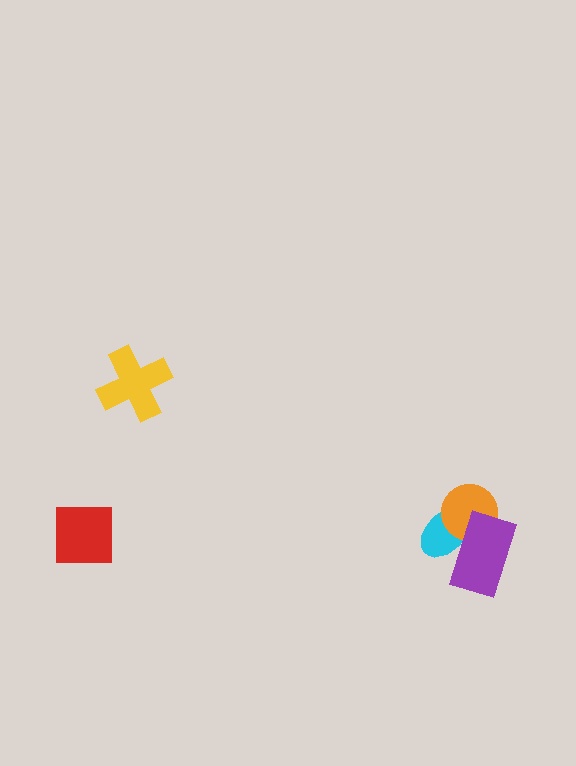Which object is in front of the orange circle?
The purple rectangle is in front of the orange circle.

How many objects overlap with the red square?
0 objects overlap with the red square.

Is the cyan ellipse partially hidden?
Yes, it is partially covered by another shape.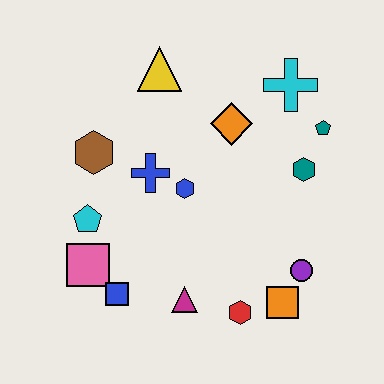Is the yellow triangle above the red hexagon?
Yes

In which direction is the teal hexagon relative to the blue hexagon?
The teal hexagon is to the right of the blue hexagon.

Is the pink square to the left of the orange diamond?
Yes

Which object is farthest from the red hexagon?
The yellow triangle is farthest from the red hexagon.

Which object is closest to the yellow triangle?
The orange diamond is closest to the yellow triangle.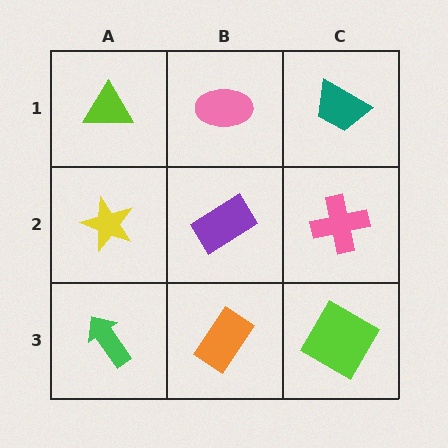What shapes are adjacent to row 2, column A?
A lime triangle (row 1, column A), a green arrow (row 3, column A), a purple rectangle (row 2, column B).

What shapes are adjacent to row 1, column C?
A pink cross (row 2, column C), a pink ellipse (row 1, column B).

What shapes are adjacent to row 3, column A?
A yellow star (row 2, column A), an orange rectangle (row 3, column B).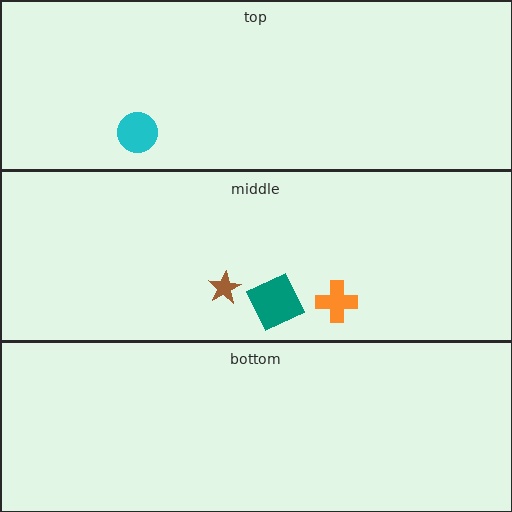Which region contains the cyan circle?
The top region.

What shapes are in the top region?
The cyan circle.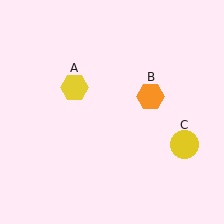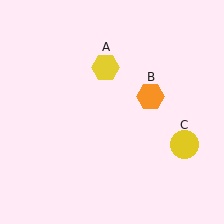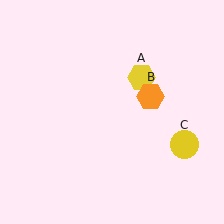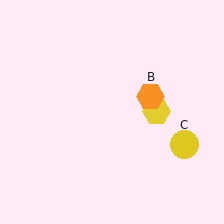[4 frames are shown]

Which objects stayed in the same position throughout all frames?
Orange hexagon (object B) and yellow circle (object C) remained stationary.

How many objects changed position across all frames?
1 object changed position: yellow hexagon (object A).